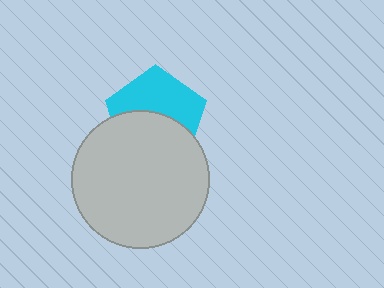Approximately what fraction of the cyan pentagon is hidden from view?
Roughly 50% of the cyan pentagon is hidden behind the light gray circle.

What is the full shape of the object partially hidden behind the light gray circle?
The partially hidden object is a cyan pentagon.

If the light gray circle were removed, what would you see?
You would see the complete cyan pentagon.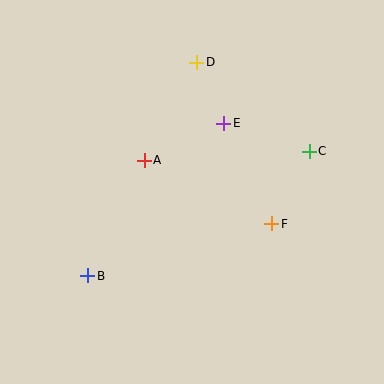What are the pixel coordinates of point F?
Point F is at (272, 224).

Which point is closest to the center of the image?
Point A at (144, 160) is closest to the center.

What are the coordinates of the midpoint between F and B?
The midpoint between F and B is at (180, 250).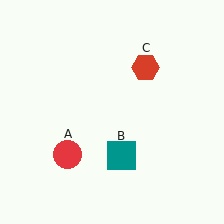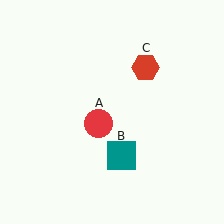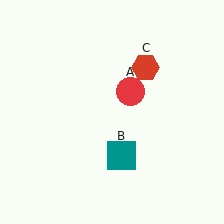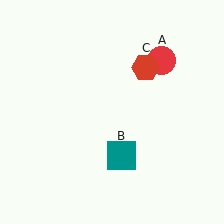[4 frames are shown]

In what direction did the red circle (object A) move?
The red circle (object A) moved up and to the right.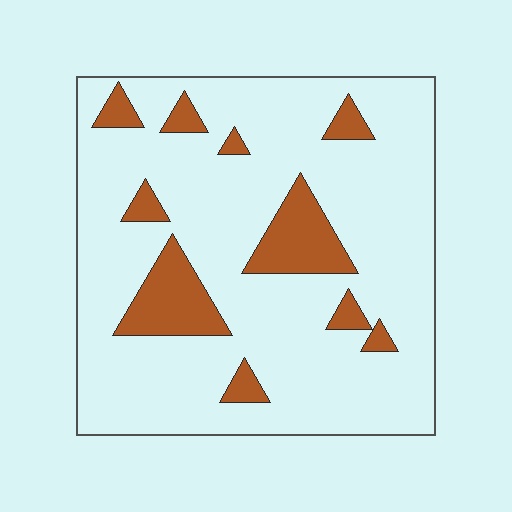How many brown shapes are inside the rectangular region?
10.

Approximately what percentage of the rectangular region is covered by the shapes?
Approximately 15%.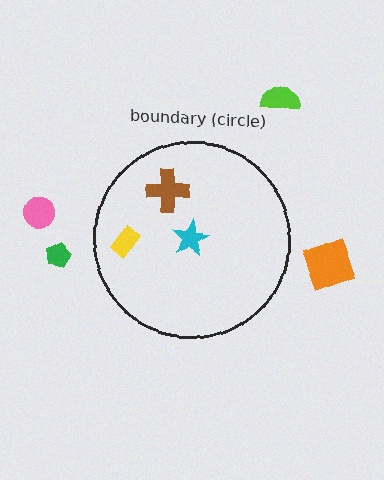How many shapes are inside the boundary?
3 inside, 4 outside.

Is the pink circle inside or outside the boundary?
Outside.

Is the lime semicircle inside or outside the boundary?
Outside.